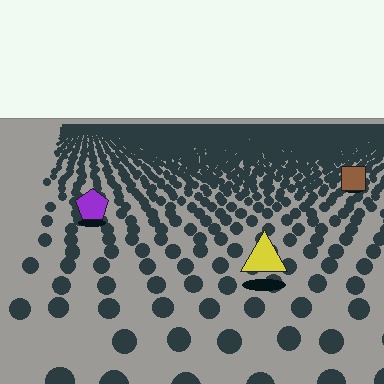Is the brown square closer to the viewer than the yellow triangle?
No. The yellow triangle is closer — you can tell from the texture gradient: the ground texture is coarser near it.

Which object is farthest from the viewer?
The brown square is farthest from the viewer. It appears smaller and the ground texture around it is denser.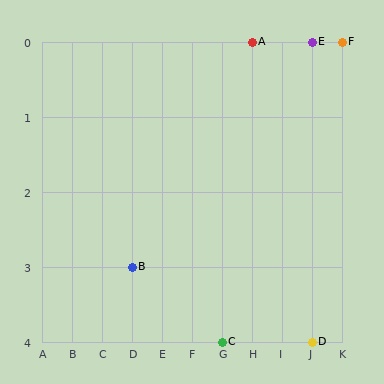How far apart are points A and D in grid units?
Points A and D are 2 columns and 4 rows apart (about 4.5 grid units diagonally).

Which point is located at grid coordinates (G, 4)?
Point C is at (G, 4).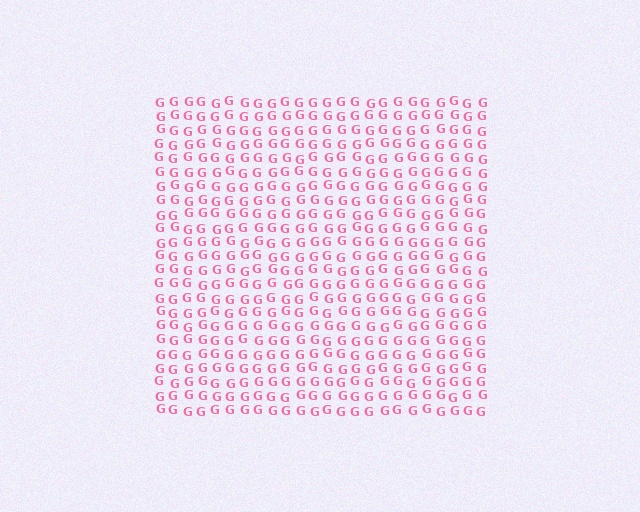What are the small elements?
The small elements are letter G's.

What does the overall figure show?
The overall figure shows a square.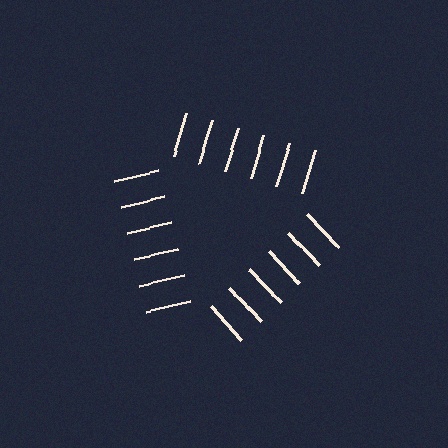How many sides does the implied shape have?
3 sides — the line-ends trace a triangle.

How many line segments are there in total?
18 — 6 along each of the 3 edges.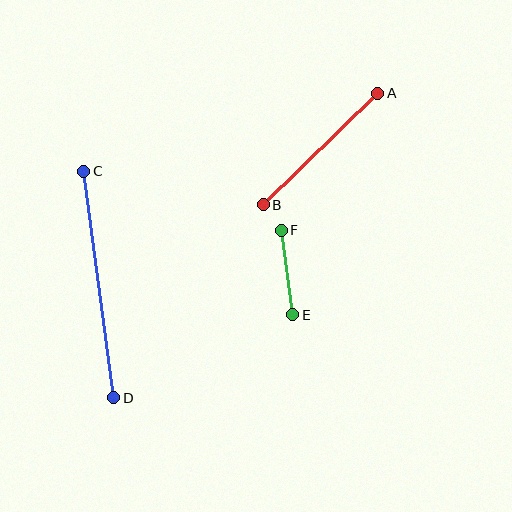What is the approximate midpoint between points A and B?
The midpoint is at approximately (321, 149) pixels.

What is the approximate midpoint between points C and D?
The midpoint is at approximately (99, 284) pixels.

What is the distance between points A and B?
The distance is approximately 160 pixels.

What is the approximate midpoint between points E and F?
The midpoint is at approximately (287, 272) pixels.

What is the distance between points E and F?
The distance is approximately 85 pixels.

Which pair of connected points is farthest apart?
Points C and D are farthest apart.